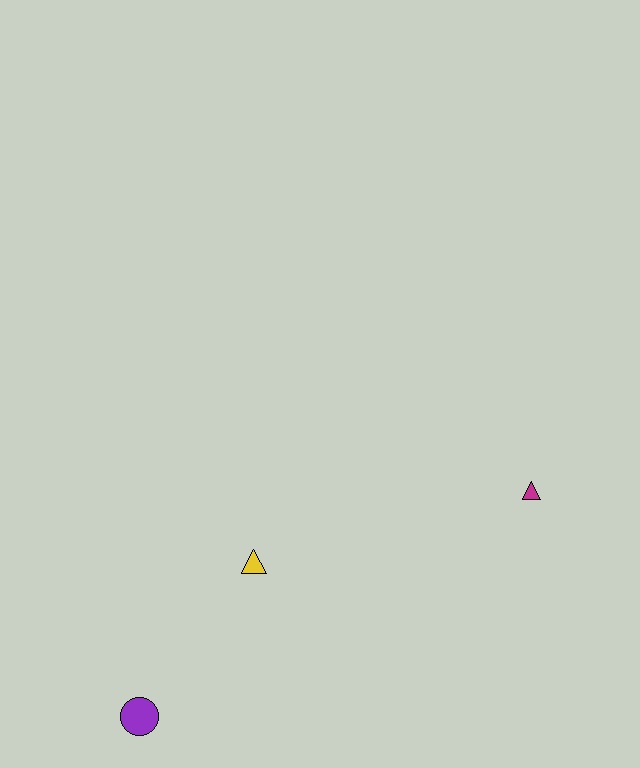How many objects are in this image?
There are 3 objects.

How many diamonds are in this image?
There are no diamonds.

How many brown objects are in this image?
There are no brown objects.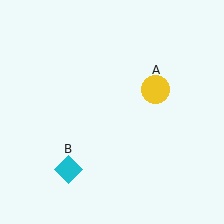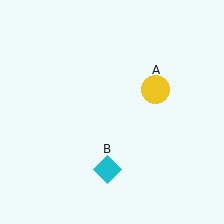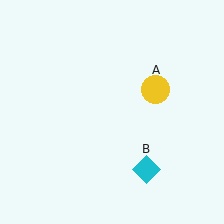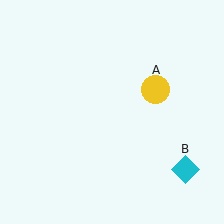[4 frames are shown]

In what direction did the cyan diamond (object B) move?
The cyan diamond (object B) moved right.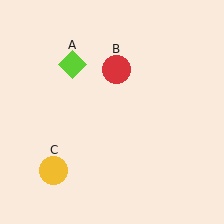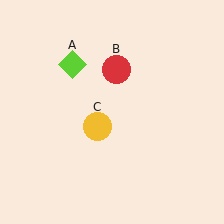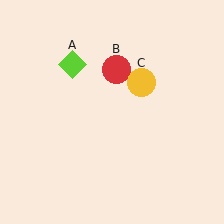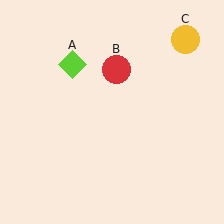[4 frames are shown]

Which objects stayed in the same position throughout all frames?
Lime diamond (object A) and red circle (object B) remained stationary.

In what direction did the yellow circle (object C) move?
The yellow circle (object C) moved up and to the right.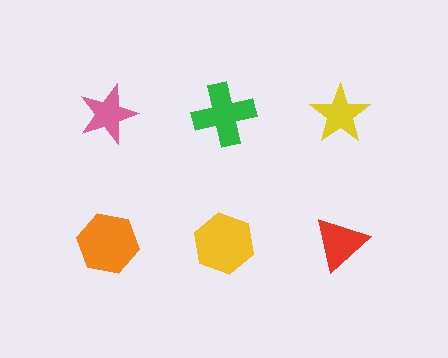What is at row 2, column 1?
An orange hexagon.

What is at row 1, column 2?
A green cross.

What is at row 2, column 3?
A red triangle.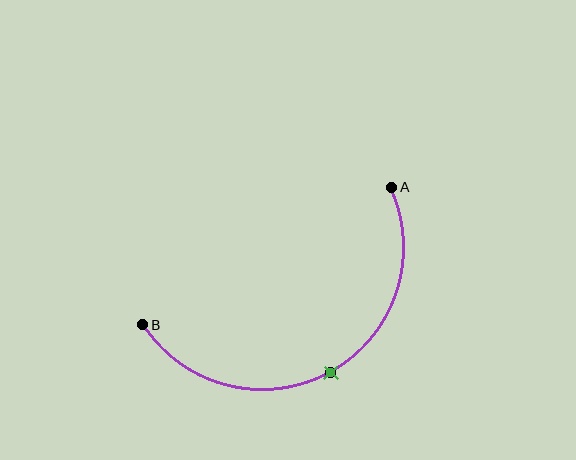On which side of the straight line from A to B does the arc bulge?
The arc bulges below the straight line connecting A and B.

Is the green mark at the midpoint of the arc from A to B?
Yes. The green mark lies on the arc at equal arc-length from both A and B — it is the arc midpoint.